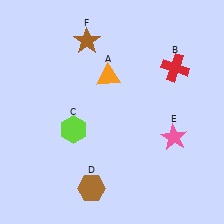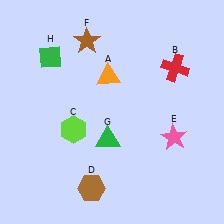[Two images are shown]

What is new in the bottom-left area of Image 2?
A green triangle (G) was added in the bottom-left area of Image 2.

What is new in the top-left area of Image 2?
A green diamond (H) was added in the top-left area of Image 2.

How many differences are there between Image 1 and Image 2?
There are 2 differences between the two images.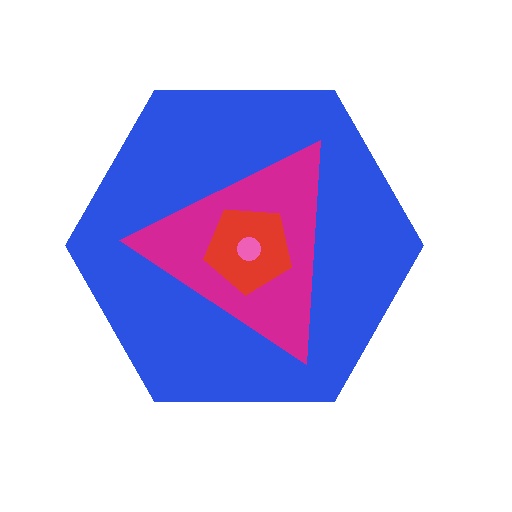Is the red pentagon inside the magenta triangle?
Yes.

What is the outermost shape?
The blue hexagon.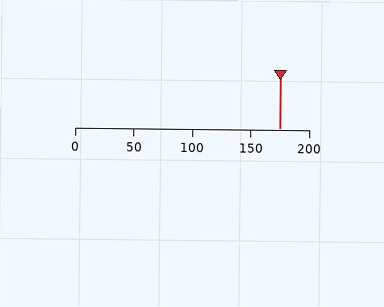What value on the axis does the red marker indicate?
The marker indicates approximately 175.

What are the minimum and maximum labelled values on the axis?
The axis runs from 0 to 200.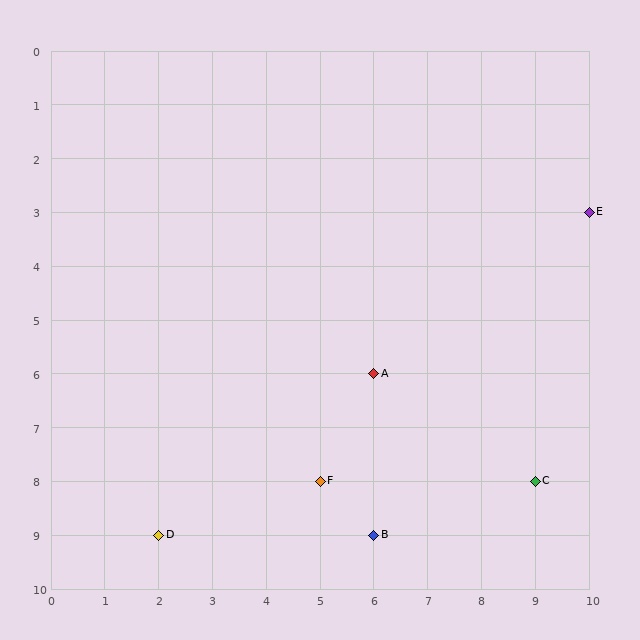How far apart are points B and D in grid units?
Points B and D are 4 columns apart.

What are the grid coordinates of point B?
Point B is at grid coordinates (6, 9).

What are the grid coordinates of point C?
Point C is at grid coordinates (9, 8).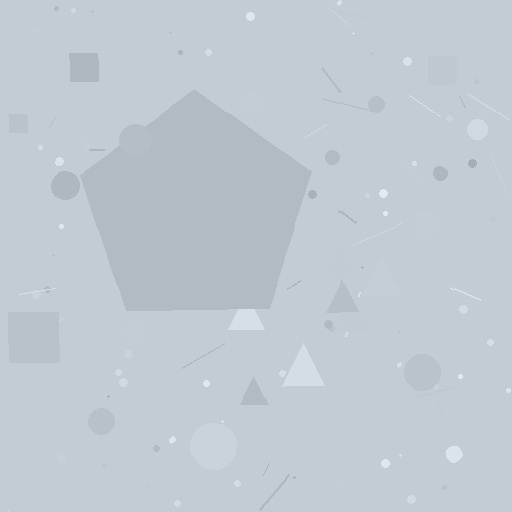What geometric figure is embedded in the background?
A pentagon is embedded in the background.